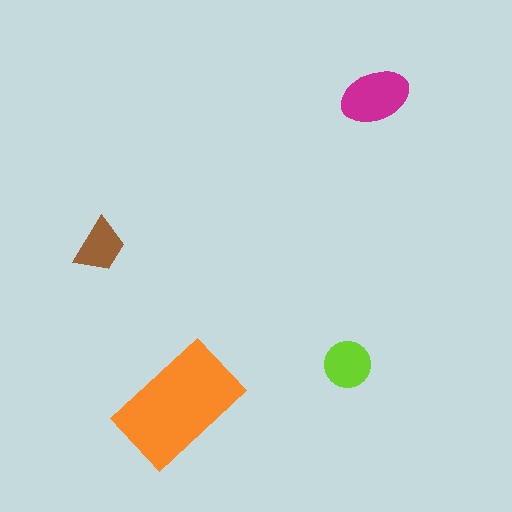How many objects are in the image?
There are 4 objects in the image.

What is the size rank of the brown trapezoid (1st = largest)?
4th.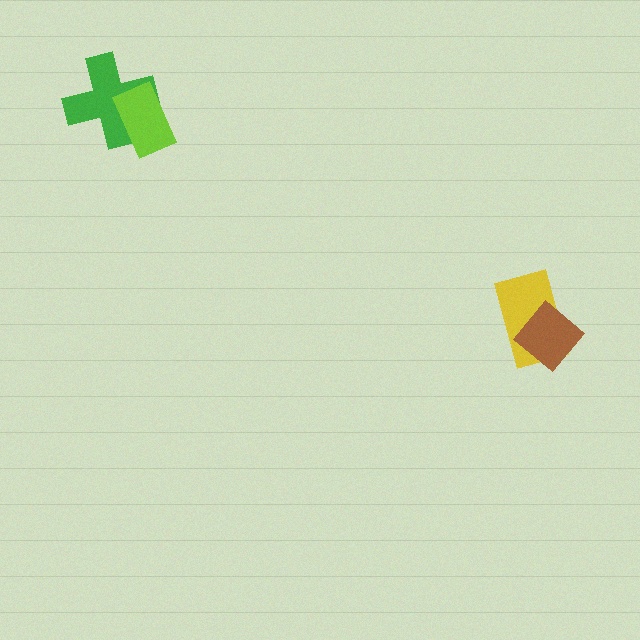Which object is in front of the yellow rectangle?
The brown diamond is in front of the yellow rectangle.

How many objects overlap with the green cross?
1 object overlaps with the green cross.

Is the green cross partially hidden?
Yes, it is partially covered by another shape.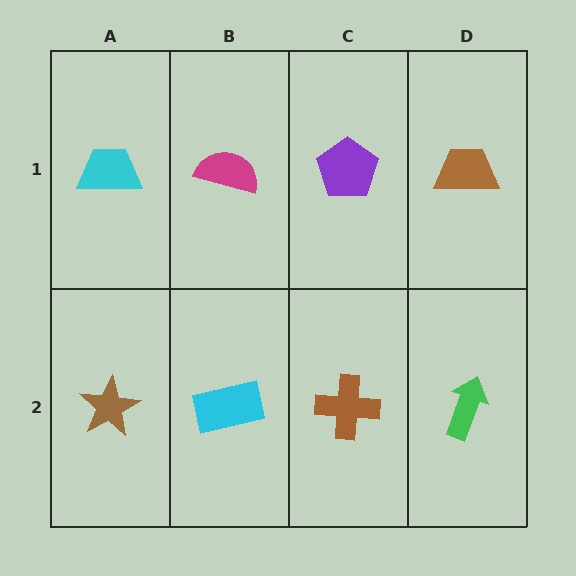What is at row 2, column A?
A brown star.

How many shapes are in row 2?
4 shapes.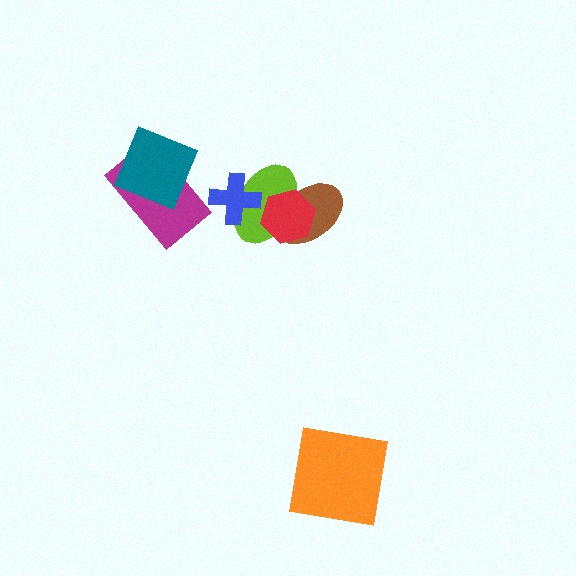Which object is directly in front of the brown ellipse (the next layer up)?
The lime ellipse is directly in front of the brown ellipse.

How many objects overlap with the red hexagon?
2 objects overlap with the red hexagon.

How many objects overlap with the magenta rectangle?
1 object overlaps with the magenta rectangle.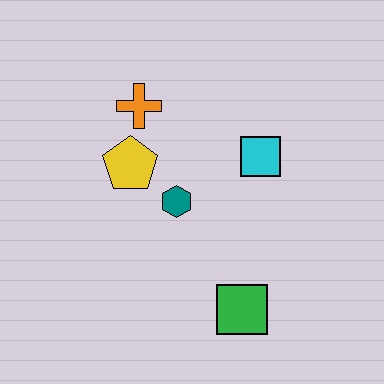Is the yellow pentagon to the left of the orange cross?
Yes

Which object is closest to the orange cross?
The yellow pentagon is closest to the orange cross.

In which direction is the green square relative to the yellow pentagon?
The green square is below the yellow pentagon.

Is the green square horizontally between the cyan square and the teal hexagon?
Yes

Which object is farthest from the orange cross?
The green square is farthest from the orange cross.